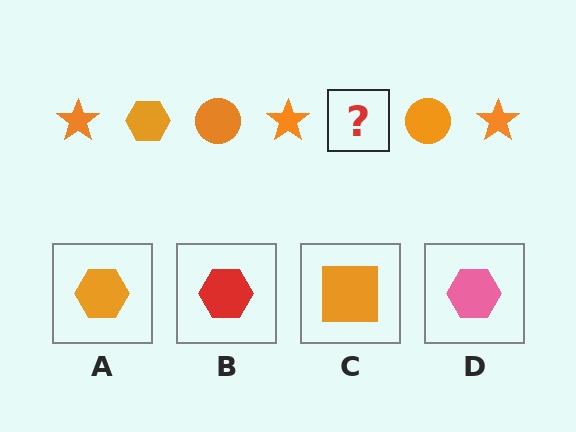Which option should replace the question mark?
Option A.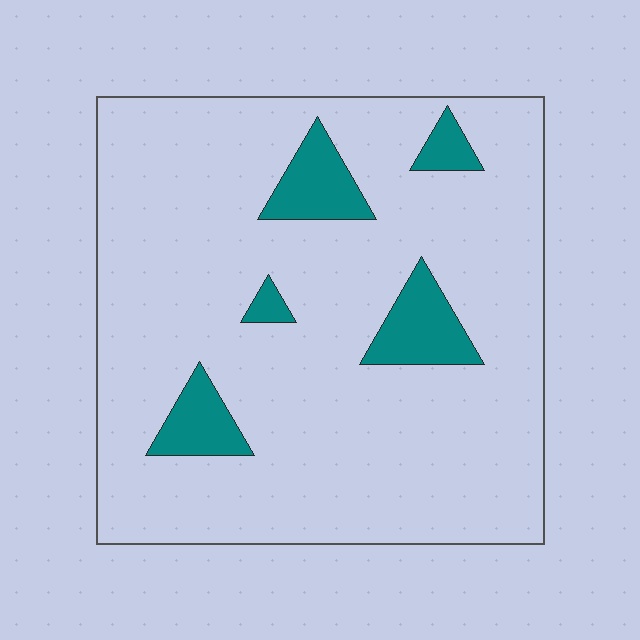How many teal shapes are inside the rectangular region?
5.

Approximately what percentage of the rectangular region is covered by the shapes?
Approximately 10%.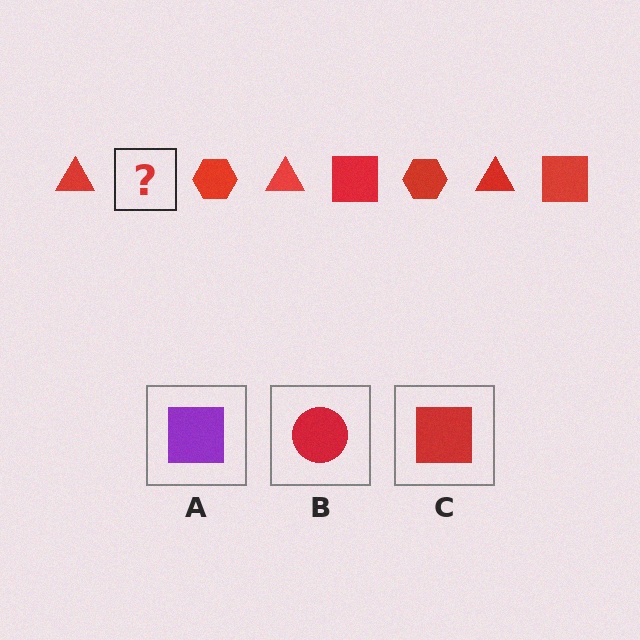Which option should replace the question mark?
Option C.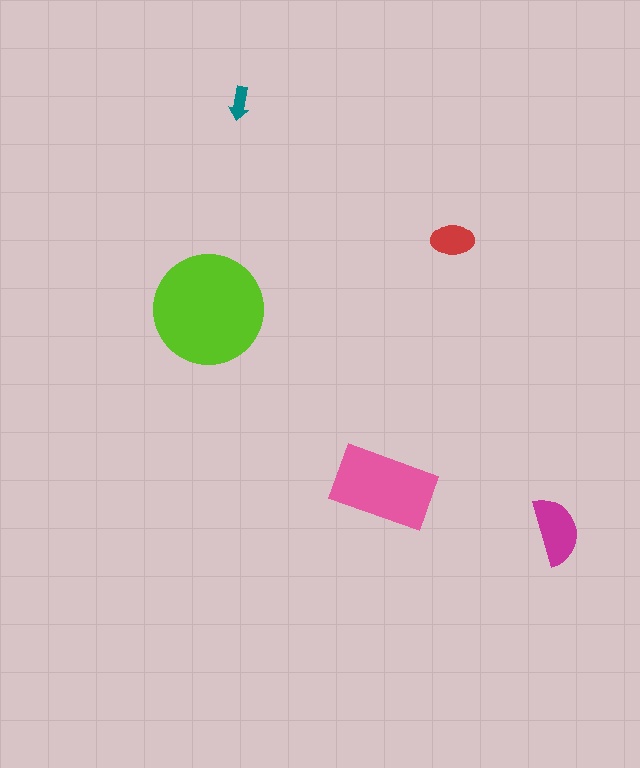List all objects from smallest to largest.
The teal arrow, the red ellipse, the magenta semicircle, the pink rectangle, the lime circle.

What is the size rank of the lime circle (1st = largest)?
1st.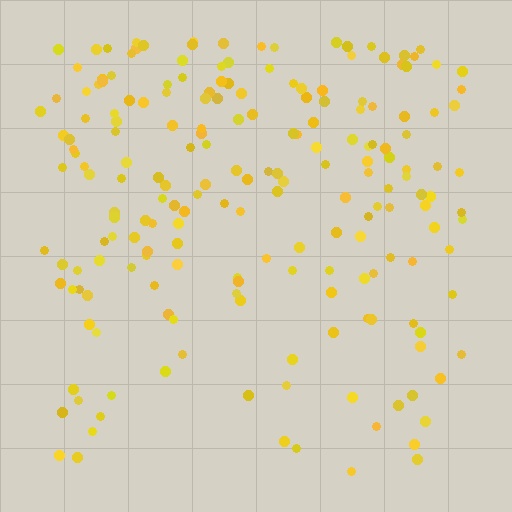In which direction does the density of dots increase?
From bottom to top, with the top side densest.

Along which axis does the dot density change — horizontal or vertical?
Vertical.